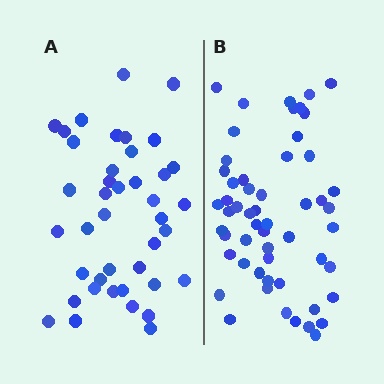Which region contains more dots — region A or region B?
Region B (the right region) has more dots.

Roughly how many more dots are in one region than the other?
Region B has approximately 15 more dots than region A.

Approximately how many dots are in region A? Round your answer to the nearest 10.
About 40 dots. (The exact count is 41, which rounds to 40.)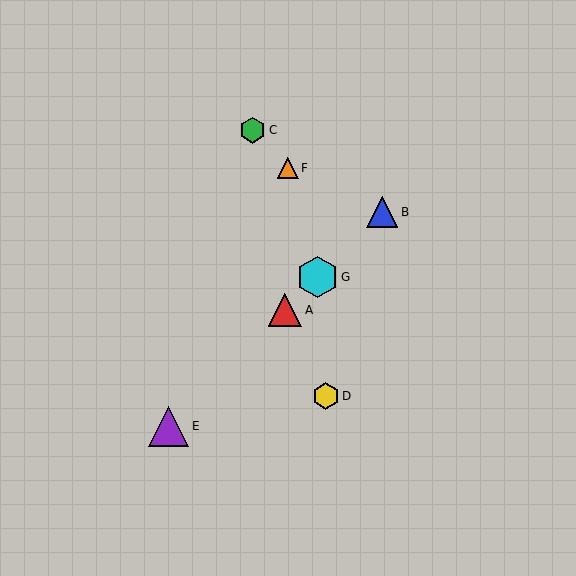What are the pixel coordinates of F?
Object F is at (288, 168).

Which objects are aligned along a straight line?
Objects A, B, E, G are aligned along a straight line.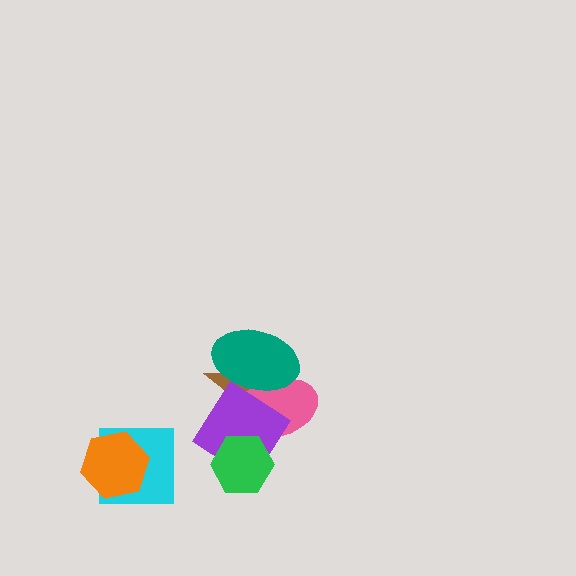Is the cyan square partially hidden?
Yes, it is partially covered by another shape.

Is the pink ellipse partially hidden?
Yes, it is partially covered by another shape.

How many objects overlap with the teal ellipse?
2 objects overlap with the teal ellipse.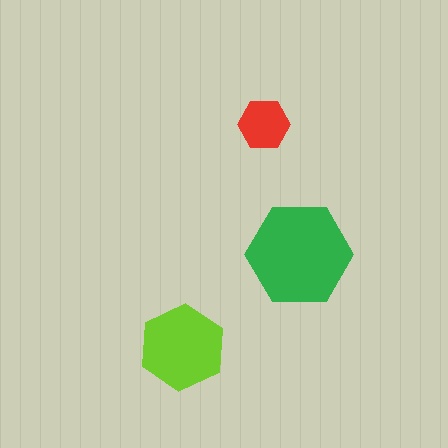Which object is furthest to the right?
The green hexagon is rightmost.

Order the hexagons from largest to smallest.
the green one, the lime one, the red one.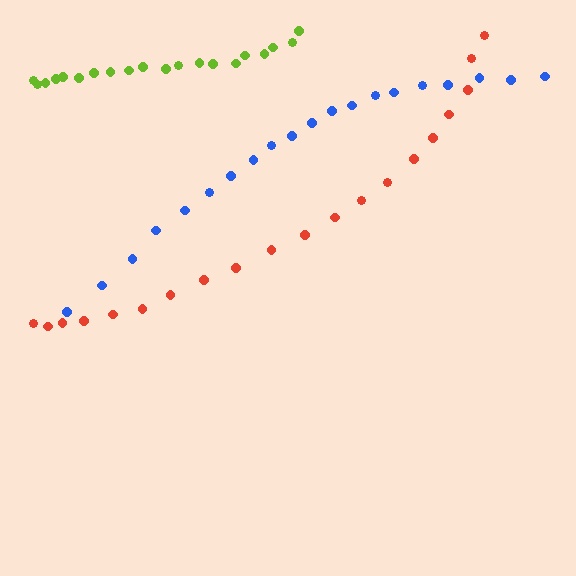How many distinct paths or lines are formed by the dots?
There are 3 distinct paths.